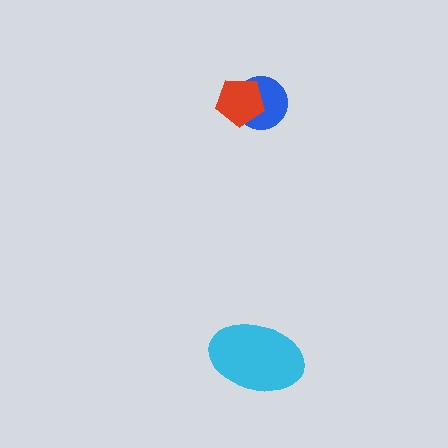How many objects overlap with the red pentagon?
1 object overlaps with the red pentagon.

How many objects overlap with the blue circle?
1 object overlaps with the blue circle.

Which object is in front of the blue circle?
The red pentagon is in front of the blue circle.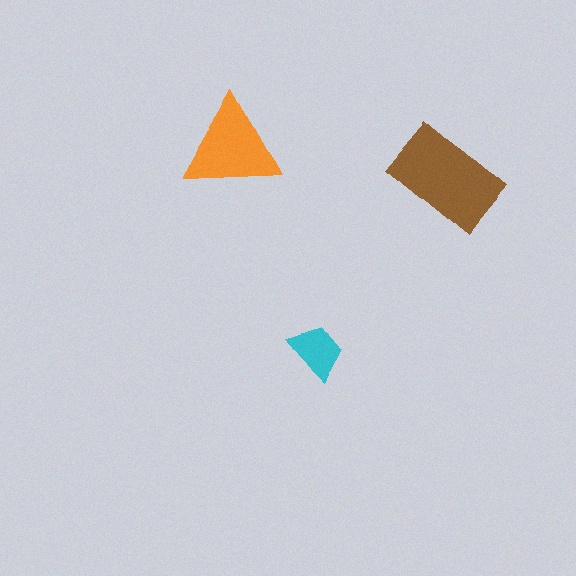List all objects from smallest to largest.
The cyan trapezoid, the orange triangle, the brown rectangle.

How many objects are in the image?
There are 3 objects in the image.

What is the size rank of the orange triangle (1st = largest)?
2nd.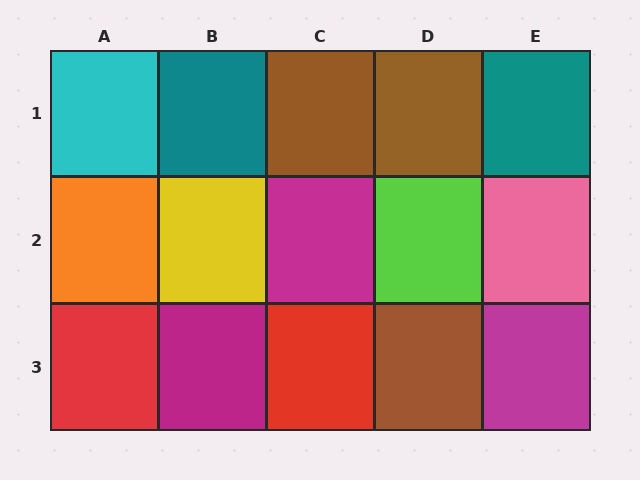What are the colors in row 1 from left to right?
Cyan, teal, brown, brown, teal.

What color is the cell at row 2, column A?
Orange.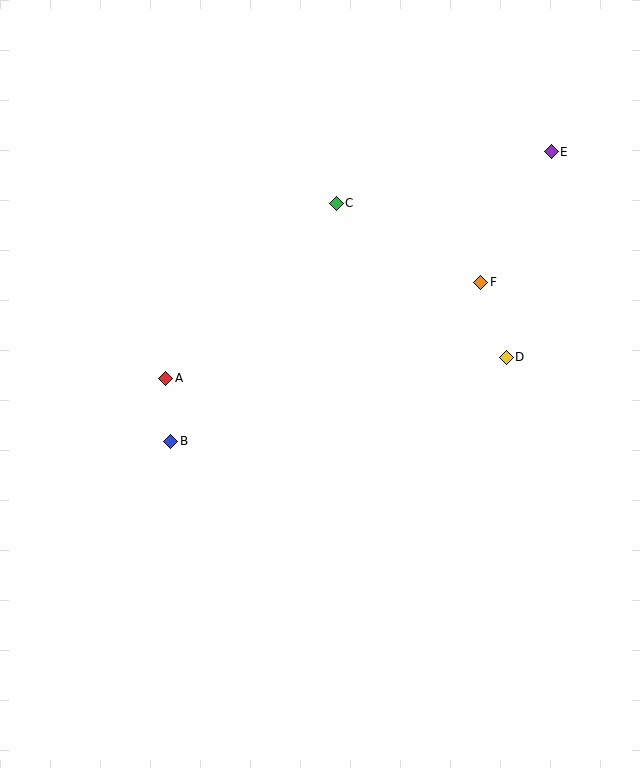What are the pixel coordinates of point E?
Point E is at (551, 152).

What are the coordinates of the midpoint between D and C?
The midpoint between D and C is at (421, 280).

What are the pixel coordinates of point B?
Point B is at (171, 441).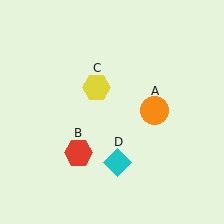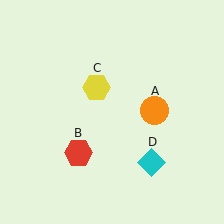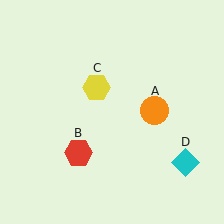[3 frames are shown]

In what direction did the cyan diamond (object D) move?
The cyan diamond (object D) moved right.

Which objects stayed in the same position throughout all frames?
Orange circle (object A) and red hexagon (object B) and yellow hexagon (object C) remained stationary.